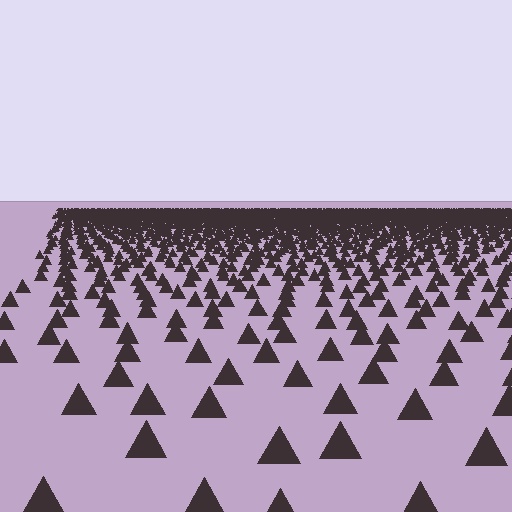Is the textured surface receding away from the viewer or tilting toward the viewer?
The surface is receding away from the viewer. Texture elements get smaller and denser toward the top.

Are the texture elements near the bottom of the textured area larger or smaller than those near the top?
Larger. Near the bottom, elements are closer to the viewer and appear at a bigger on-screen size.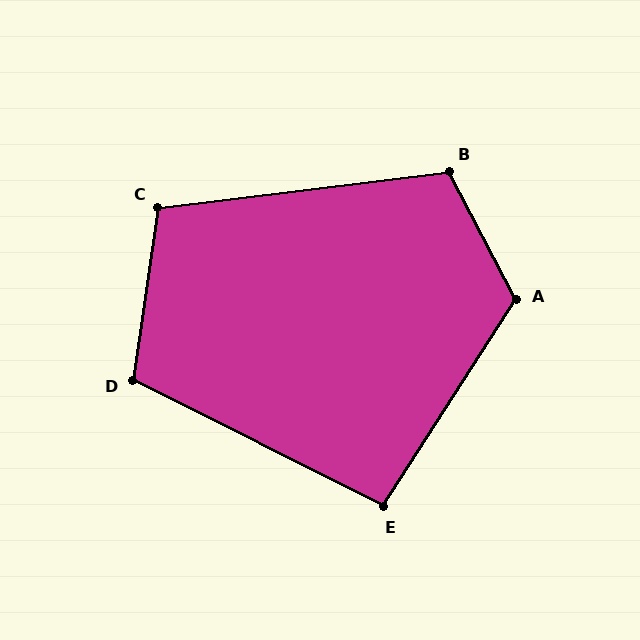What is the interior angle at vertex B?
Approximately 110 degrees (obtuse).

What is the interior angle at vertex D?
Approximately 108 degrees (obtuse).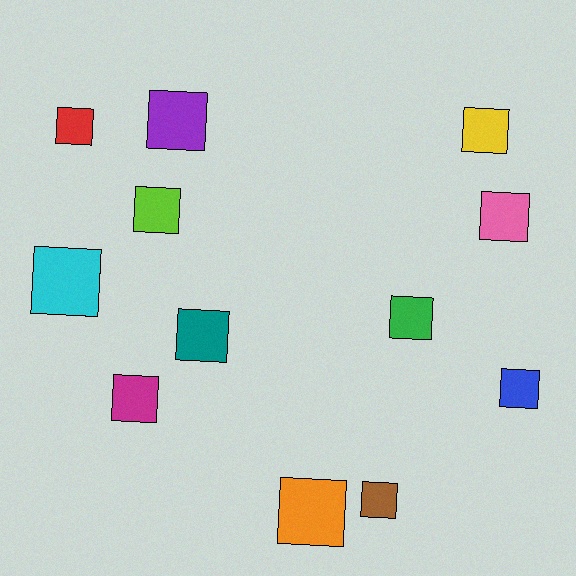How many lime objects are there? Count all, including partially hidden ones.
There is 1 lime object.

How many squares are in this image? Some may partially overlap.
There are 12 squares.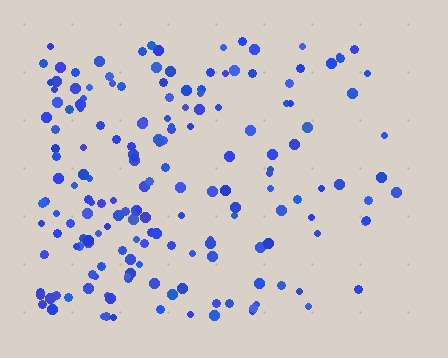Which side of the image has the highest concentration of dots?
The left.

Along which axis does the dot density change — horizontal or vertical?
Horizontal.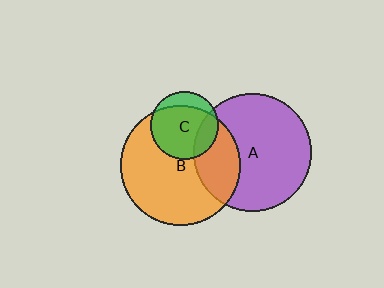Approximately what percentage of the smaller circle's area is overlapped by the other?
Approximately 30%.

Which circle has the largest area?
Circle B (orange).